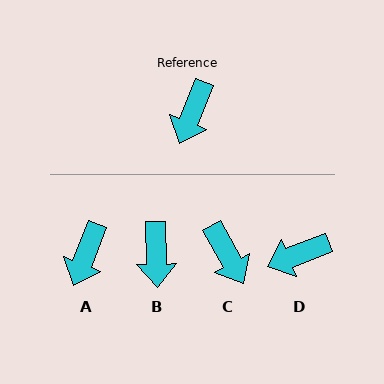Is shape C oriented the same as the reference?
No, it is off by about 51 degrees.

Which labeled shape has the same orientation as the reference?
A.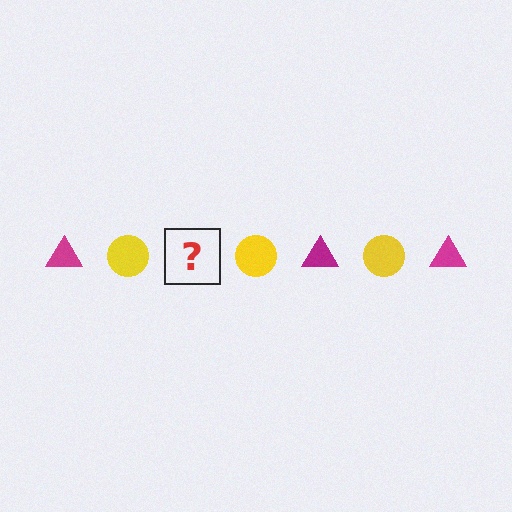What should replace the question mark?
The question mark should be replaced with a magenta triangle.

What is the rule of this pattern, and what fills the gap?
The rule is that the pattern alternates between magenta triangle and yellow circle. The gap should be filled with a magenta triangle.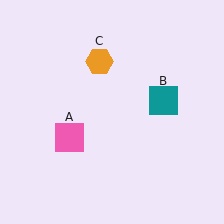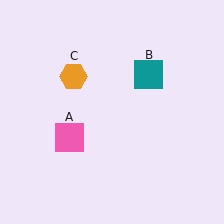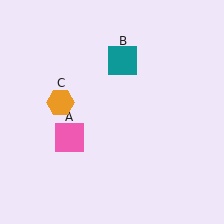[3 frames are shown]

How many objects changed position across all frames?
2 objects changed position: teal square (object B), orange hexagon (object C).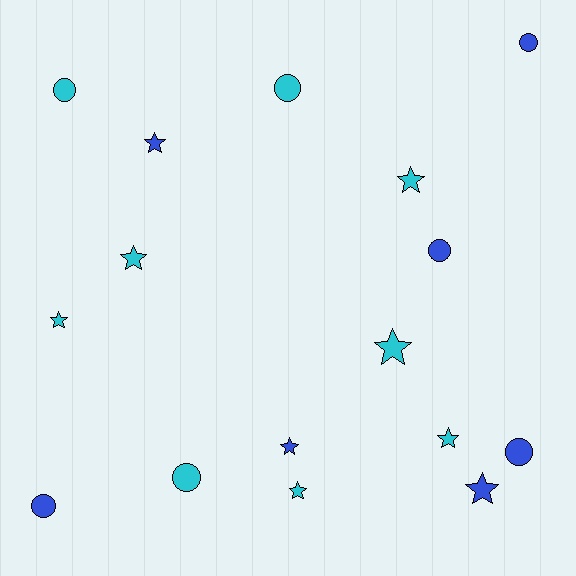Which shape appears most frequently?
Star, with 9 objects.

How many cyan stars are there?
There are 6 cyan stars.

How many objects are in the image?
There are 16 objects.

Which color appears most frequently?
Cyan, with 9 objects.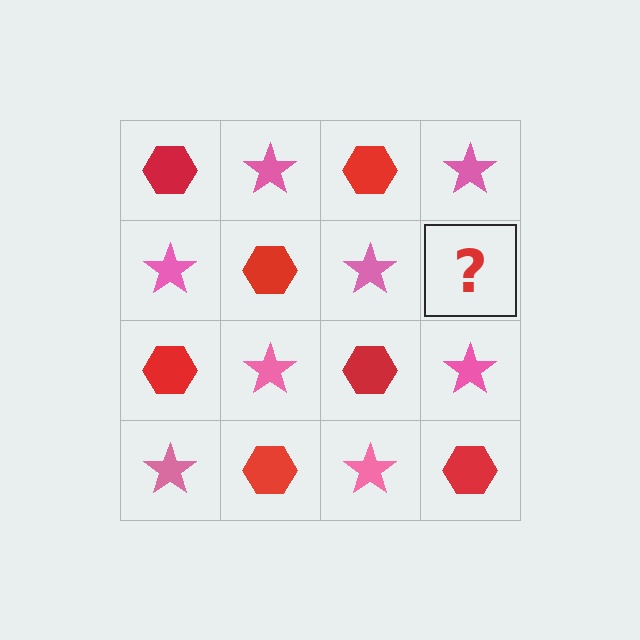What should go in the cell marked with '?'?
The missing cell should contain a red hexagon.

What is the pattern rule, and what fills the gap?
The rule is that it alternates red hexagon and pink star in a checkerboard pattern. The gap should be filled with a red hexagon.